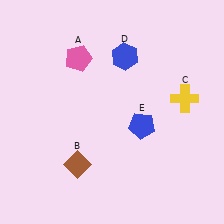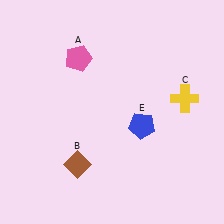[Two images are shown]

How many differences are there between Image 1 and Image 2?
There is 1 difference between the two images.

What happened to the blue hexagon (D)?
The blue hexagon (D) was removed in Image 2. It was in the top-right area of Image 1.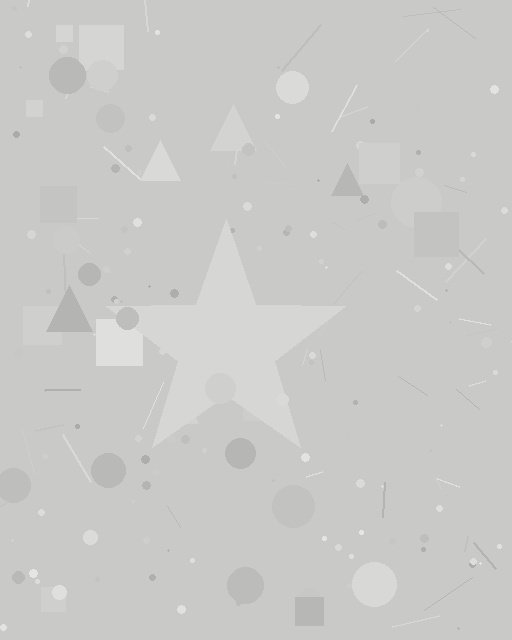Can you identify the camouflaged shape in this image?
The camouflaged shape is a star.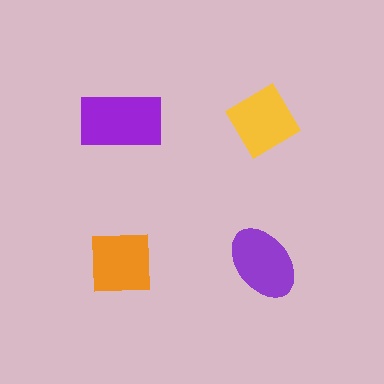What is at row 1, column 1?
A purple rectangle.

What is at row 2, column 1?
An orange square.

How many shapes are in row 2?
2 shapes.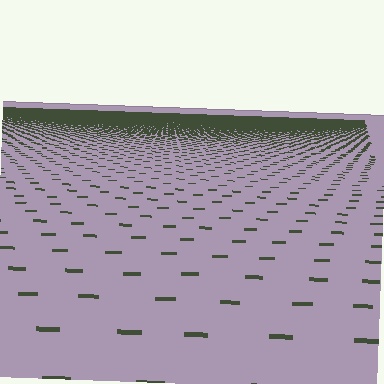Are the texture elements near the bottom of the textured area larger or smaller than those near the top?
Larger. Near the bottom, elements are closer to the viewer and appear at a bigger on-screen size.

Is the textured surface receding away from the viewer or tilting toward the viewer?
The surface is receding away from the viewer. Texture elements get smaller and denser toward the top.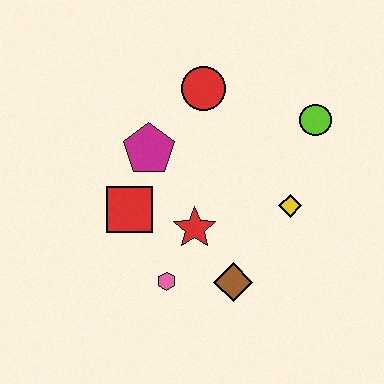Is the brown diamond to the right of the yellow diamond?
No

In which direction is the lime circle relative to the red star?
The lime circle is to the right of the red star.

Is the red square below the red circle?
Yes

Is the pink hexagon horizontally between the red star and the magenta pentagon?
Yes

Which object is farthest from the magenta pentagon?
The lime circle is farthest from the magenta pentagon.